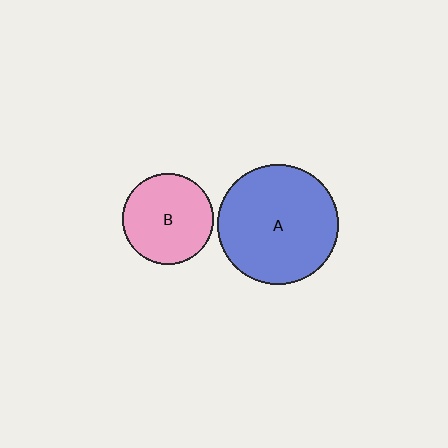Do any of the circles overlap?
No, none of the circles overlap.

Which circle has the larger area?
Circle A (blue).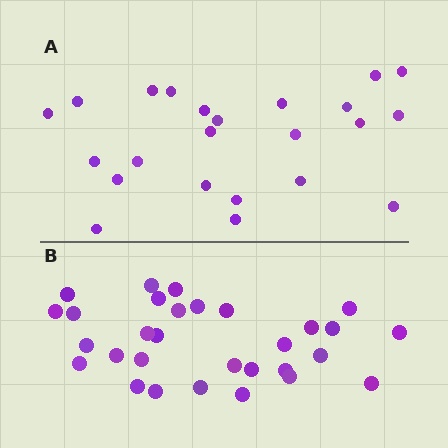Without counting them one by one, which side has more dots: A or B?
Region B (the bottom region) has more dots.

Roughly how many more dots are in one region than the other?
Region B has roughly 8 or so more dots than region A.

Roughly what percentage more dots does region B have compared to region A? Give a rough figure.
About 30% more.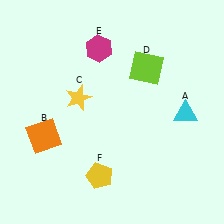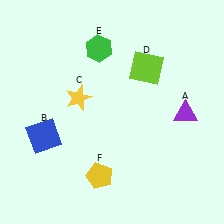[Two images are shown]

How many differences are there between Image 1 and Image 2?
There are 3 differences between the two images.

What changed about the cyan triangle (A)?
In Image 1, A is cyan. In Image 2, it changed to purple.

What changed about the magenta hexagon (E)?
In Image 1, E is magenta. In Image 2, it changed to green.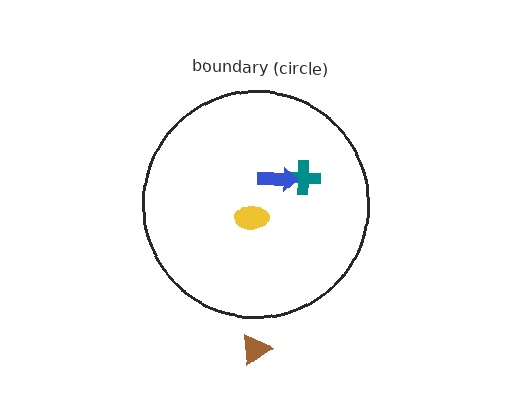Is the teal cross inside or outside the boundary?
Inside.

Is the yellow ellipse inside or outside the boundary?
Inside.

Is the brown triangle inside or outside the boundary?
Outside.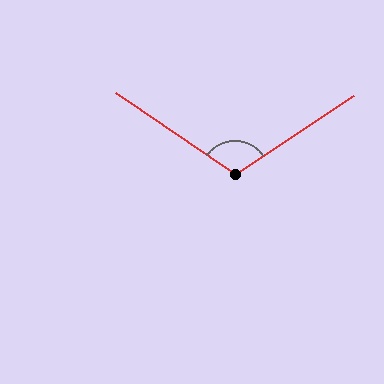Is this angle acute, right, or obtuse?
It is obtuse.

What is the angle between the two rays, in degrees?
Approximately 112 degrees.